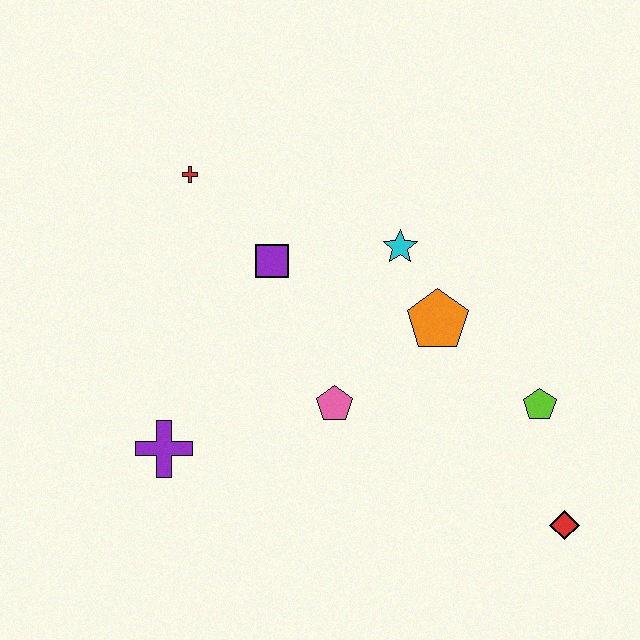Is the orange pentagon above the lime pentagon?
Yes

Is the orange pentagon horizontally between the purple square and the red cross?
No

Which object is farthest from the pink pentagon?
The red cross is farthest from the pink pentagon.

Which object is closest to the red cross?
The purple square is closest to the red cross.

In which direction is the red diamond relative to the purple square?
The red diamond is to the right of the purple square.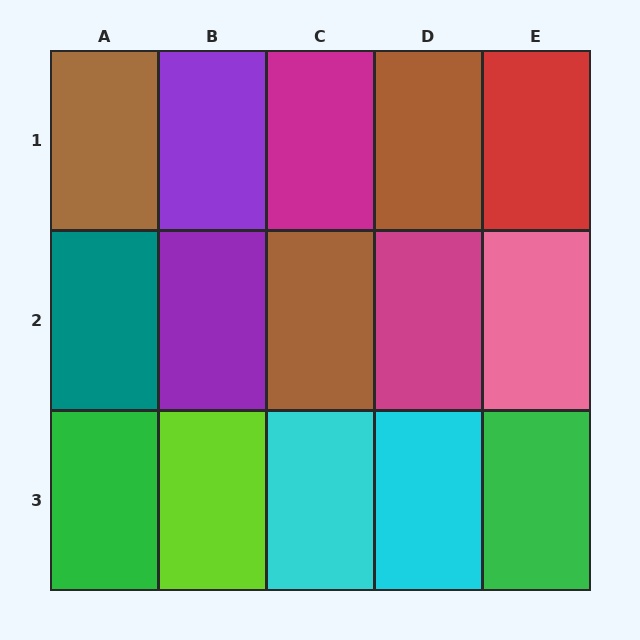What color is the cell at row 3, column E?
Green.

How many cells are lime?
1 cell is lime.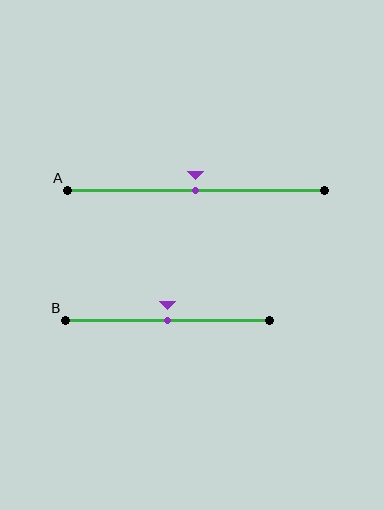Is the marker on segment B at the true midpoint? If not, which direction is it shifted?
Yes, the marker on segment B is at the true midpoint.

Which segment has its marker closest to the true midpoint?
Segment A has its marker closest to the true midpoint.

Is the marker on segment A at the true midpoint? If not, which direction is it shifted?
Yes, the marker on segment A is at the true midpoint.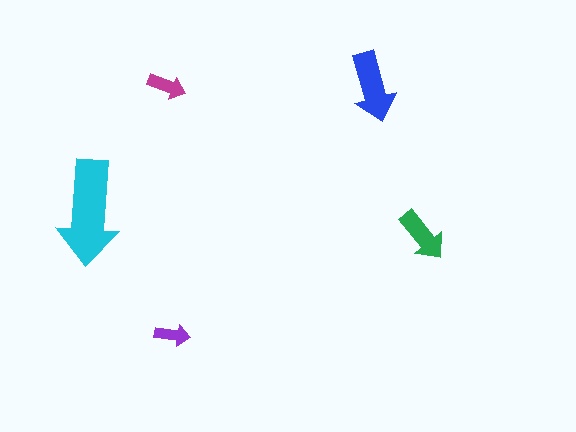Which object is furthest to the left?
The cyan arrow is leftmost.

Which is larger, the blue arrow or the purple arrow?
The blue one.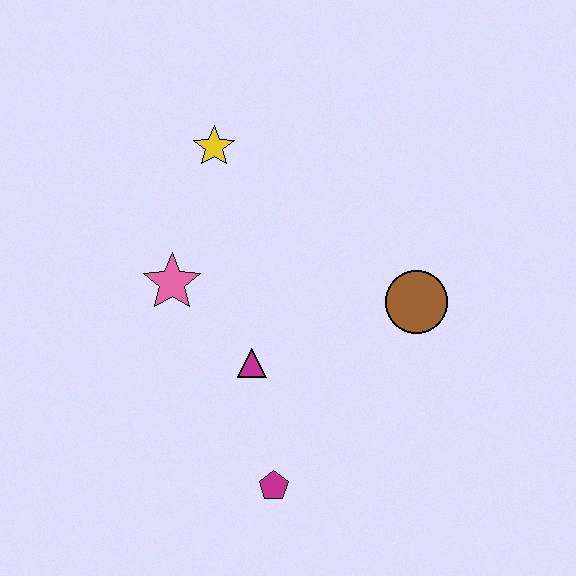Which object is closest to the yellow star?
The pink star is closest to the yellow star.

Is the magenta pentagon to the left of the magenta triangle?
No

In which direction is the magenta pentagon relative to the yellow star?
The magenta pentagon is below the yellow star.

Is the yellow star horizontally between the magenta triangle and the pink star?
Yes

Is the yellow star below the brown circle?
No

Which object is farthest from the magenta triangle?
The yellow star is farthest from the magenta triangle.